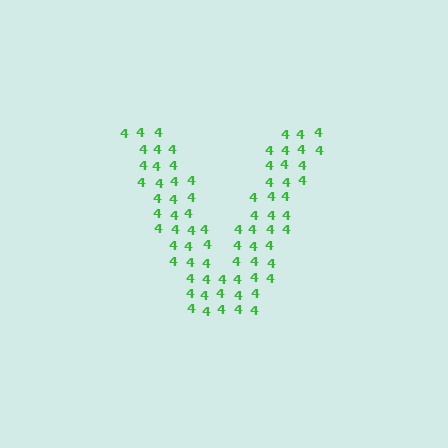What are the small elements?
The small elements are digit 4's.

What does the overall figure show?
The overall figure shows the letter V.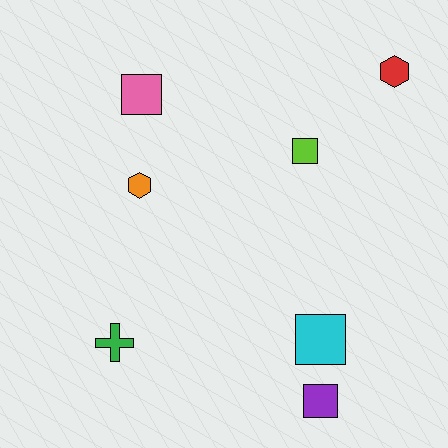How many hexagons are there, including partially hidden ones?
There are 2 hexagons.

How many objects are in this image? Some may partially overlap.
There are 7 objects.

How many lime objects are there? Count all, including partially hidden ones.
There is 1 lime object.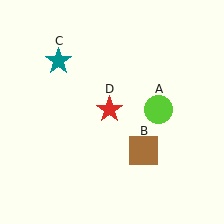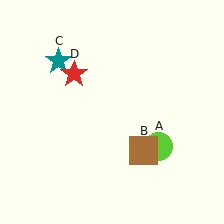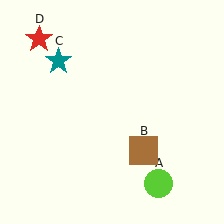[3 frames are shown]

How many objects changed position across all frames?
2 objects changed position: lime circle (object A), red star (object D).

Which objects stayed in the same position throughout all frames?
Brown square (object B) and teal star (object C) remained stationary.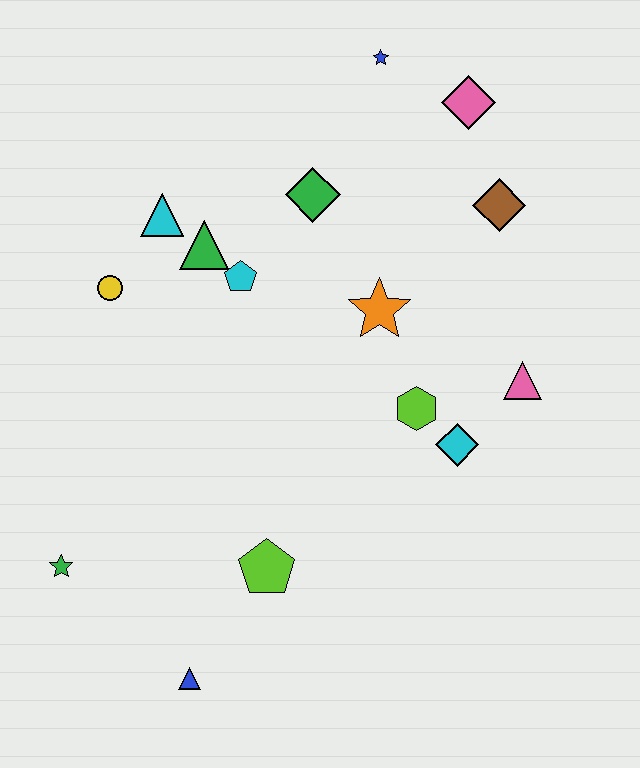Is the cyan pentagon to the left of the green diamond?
Yes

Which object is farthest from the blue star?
The blue triangle is farthest from the blue star.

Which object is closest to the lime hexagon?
The cyan diamond is closest to the lime hexagon.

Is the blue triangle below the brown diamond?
Yes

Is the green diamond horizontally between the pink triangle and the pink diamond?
No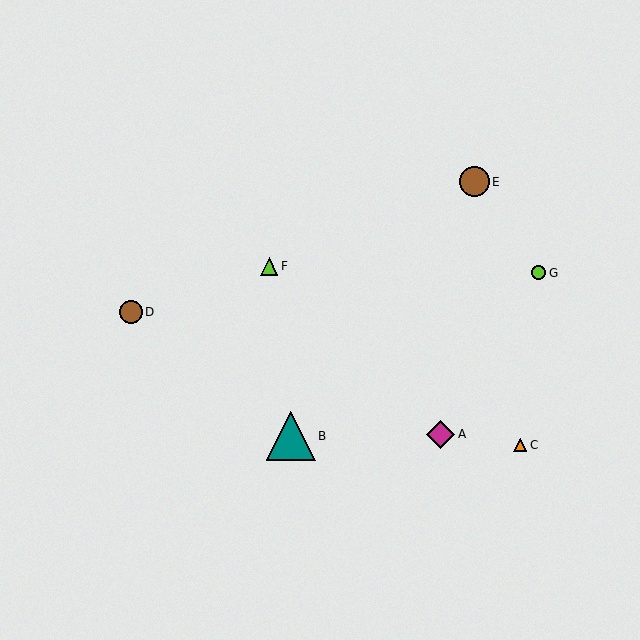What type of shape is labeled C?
Shape C is an orange triangle.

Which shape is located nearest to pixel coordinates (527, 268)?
The lime circle (labeled G) at (538, 273) is nearest to that location.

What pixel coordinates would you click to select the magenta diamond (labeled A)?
Click at (441, 434) to select the magenta diamond A.